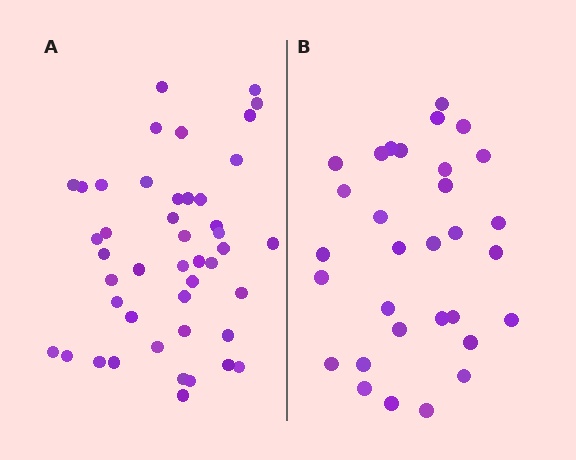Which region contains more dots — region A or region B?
Region A (the left region) has more dots.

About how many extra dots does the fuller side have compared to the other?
Region A has approximately 15 more dots than region B.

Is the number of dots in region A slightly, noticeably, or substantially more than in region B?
Region A has substantially more. The ratio is roughly 1.5 to 1.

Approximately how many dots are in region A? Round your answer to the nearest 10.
About 40 dots. (The exact count is 45, which rounds to 40.)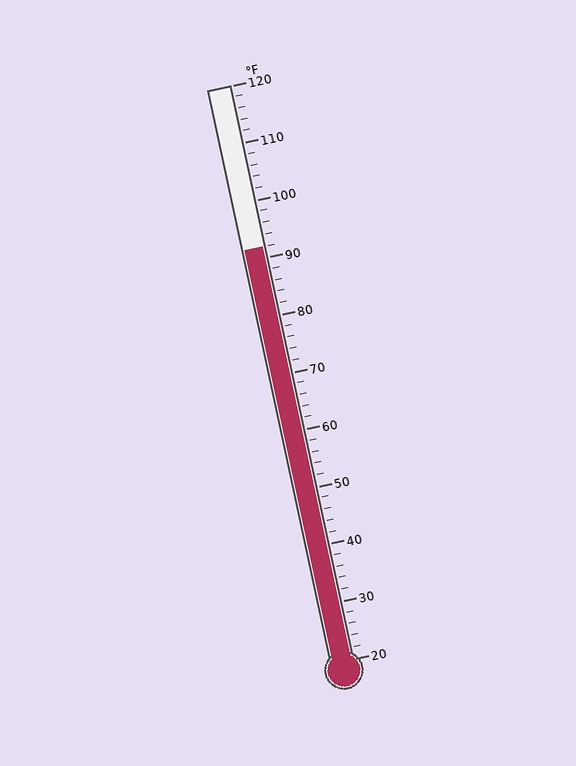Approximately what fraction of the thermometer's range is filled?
The thermometer is filled to approximately 70% of its range.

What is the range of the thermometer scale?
The thermometer scale ranges from 20°F to 120°F.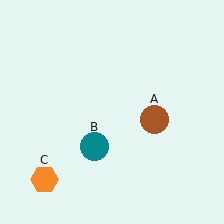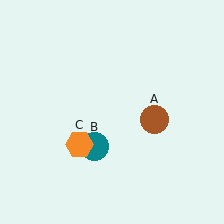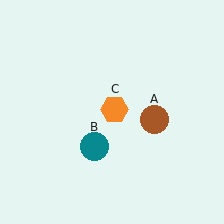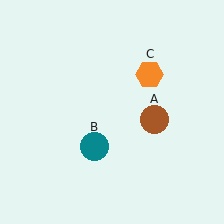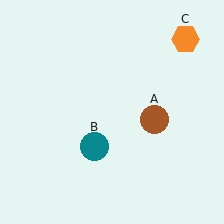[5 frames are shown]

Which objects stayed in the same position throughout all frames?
Brown circle (object A) and teal circle (object B) remained stationary.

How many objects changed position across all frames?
1 object changed position: orange hexagon (object C).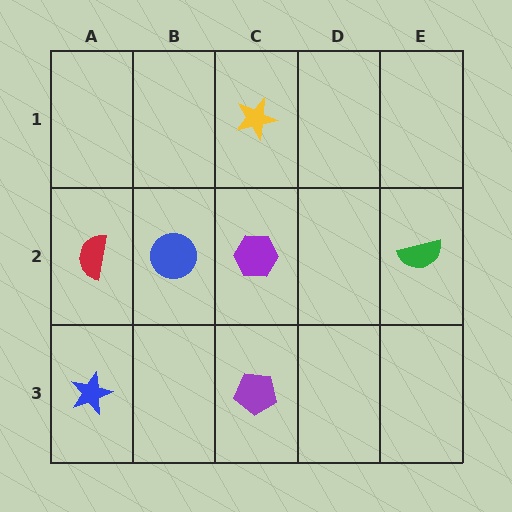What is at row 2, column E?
A green semicircle.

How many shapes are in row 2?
4 shapes.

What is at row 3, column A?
A blue star.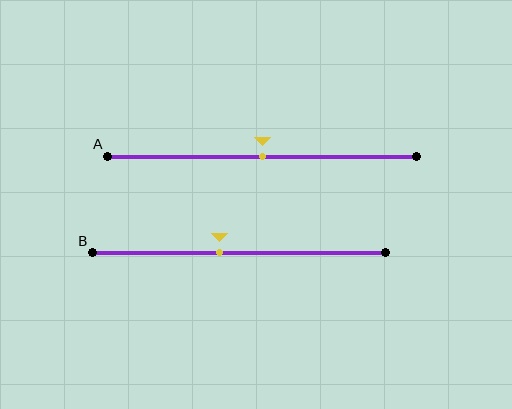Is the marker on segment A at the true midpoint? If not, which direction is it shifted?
Yes, the marker on segment A is at the true midpoint.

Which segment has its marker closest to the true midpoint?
Segment A has its marker closest to the true midpoint.